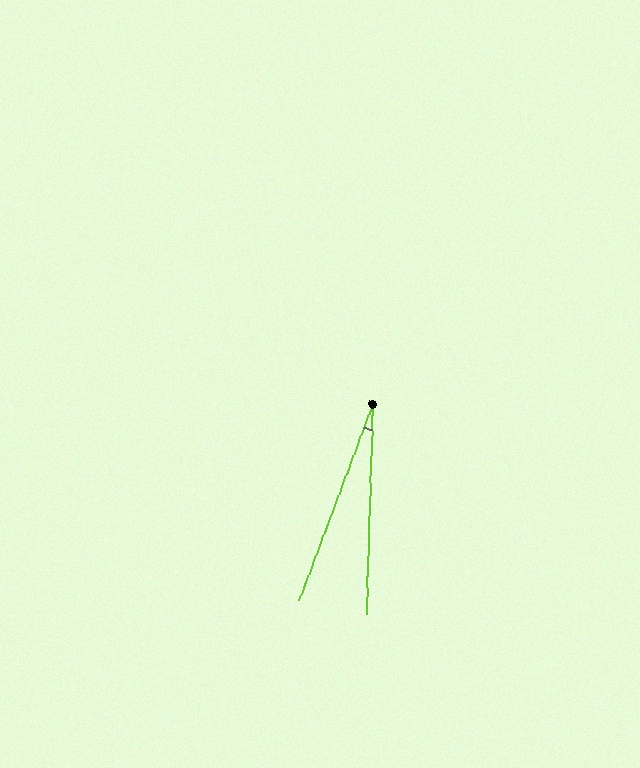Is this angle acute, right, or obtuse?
It is acute.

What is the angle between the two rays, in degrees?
Approximately 19 degrees.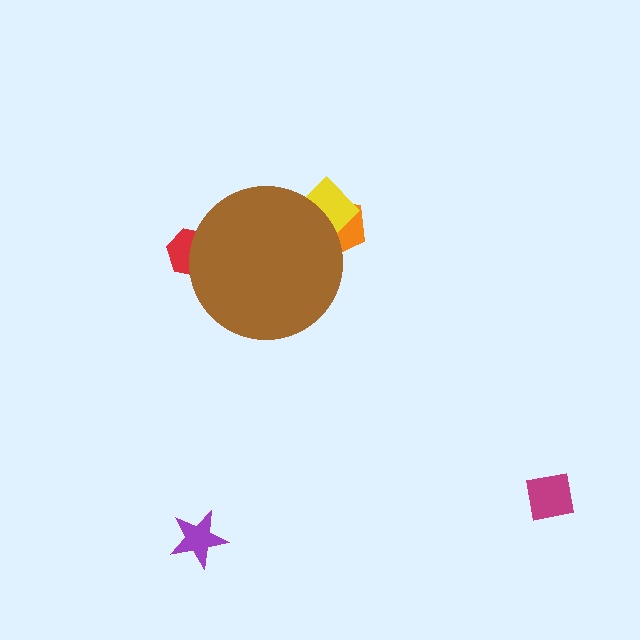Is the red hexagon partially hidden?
Yes, the red hexagon is partially hidden behind the brown circle.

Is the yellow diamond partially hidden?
Yes, the yellow diamond is partially hidden behind the brown circle.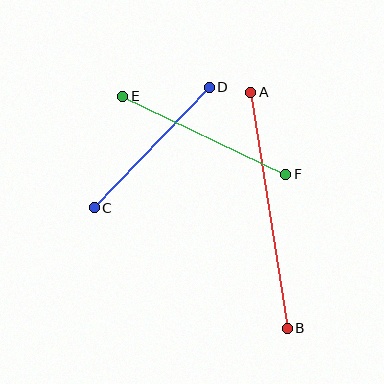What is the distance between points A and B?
The distance is approximately 239 pixels.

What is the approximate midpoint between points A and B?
The midpoint is at approximately (269, 210) pixels.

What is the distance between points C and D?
The distance is approximately 166 pixels.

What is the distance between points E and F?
The distance is approximately 180 pixels.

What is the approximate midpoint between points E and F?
The midpoint is at approximately (204, 135) pixels.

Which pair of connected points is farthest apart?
Points A and B are farthest apart.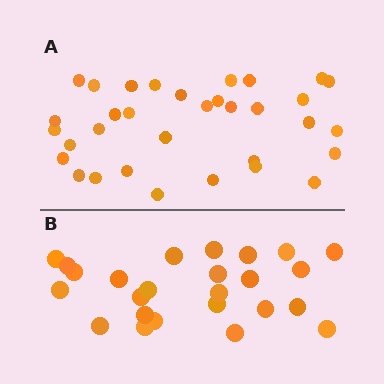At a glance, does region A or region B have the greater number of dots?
Region A (the top region) has more dots.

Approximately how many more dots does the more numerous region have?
Region A has roughly 8 or so more dots than region B.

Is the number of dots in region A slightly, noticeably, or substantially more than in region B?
Region A has noticeably more, but not dramatically so. The ratio is roughly 1.3 to 1.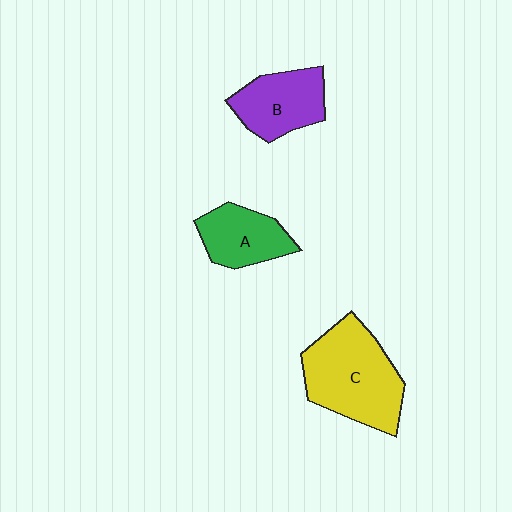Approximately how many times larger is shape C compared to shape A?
Approximately 1.8 times.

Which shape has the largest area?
Shape C (yellow).